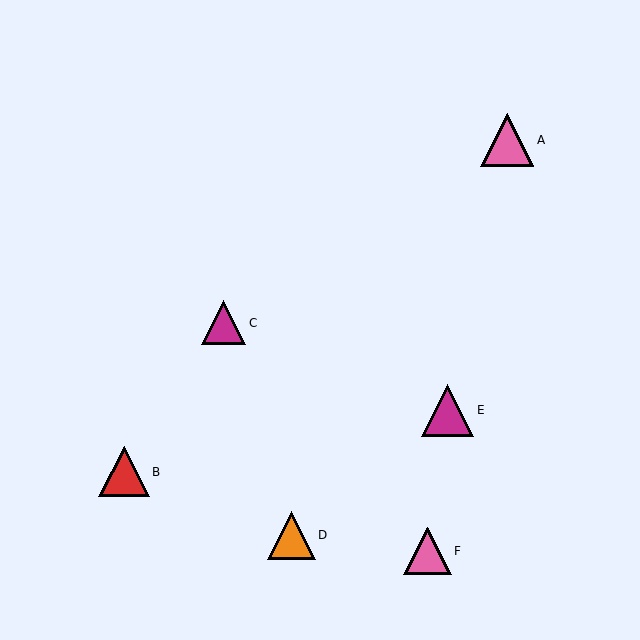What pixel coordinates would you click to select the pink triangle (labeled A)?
Click at (507, 140) to select the pink triangle A.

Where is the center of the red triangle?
The center of the red triangle is at (124, 472).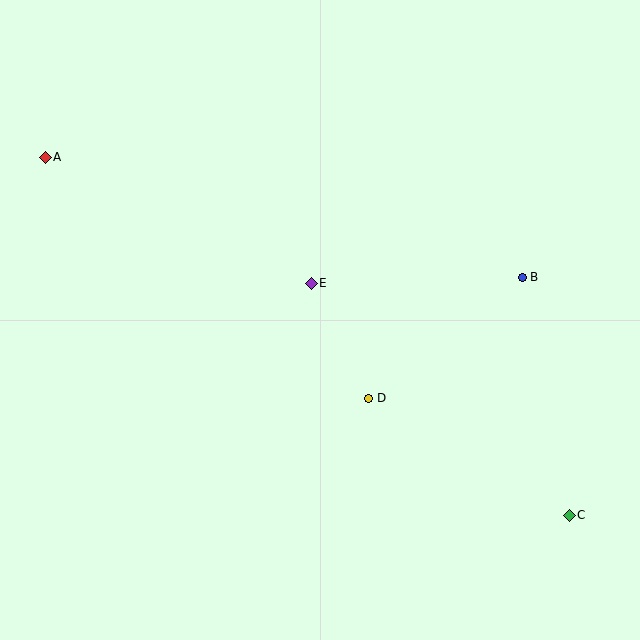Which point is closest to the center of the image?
Point E at (311, 283) is closest to the center.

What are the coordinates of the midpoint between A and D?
The midpoint between A and D is at (207, 278).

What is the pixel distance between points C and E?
The distance between C and E is 347 pixels.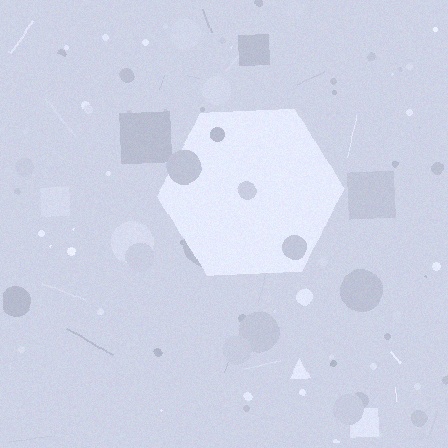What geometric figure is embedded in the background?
A hexagon is embedded in the background.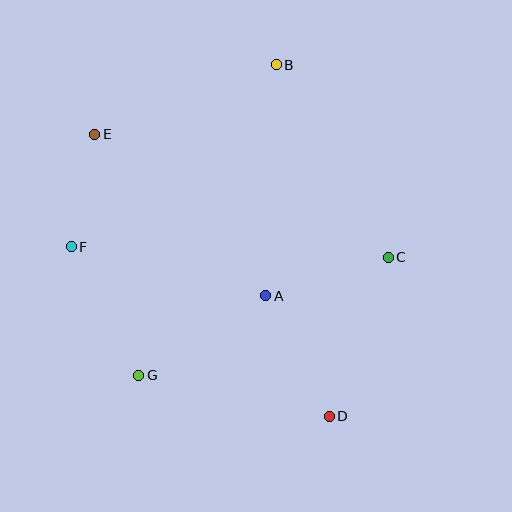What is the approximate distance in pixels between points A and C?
The distance between A and C is approximately 128 pixels.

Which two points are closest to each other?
Points E and F are closest to each other.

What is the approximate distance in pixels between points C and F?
The distance between C and F is approximately 317 pixels.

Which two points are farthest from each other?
Points D and E are farthest from each other.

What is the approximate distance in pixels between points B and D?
The distance between B and D is approximately 356 pixels.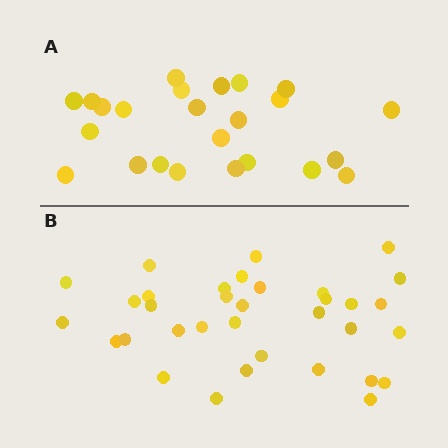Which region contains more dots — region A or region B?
Region B (the bottom region) has more dots.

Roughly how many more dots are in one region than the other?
Region B has roughly 10 or so more dots than region A.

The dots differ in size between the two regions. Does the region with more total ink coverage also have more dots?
No. Region A has more total ink coverage because its dots are larger, but region B actually contains more individual dots. Total area can be misleading — the number of items is what matters here.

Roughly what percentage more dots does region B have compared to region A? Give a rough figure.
About 40% more.